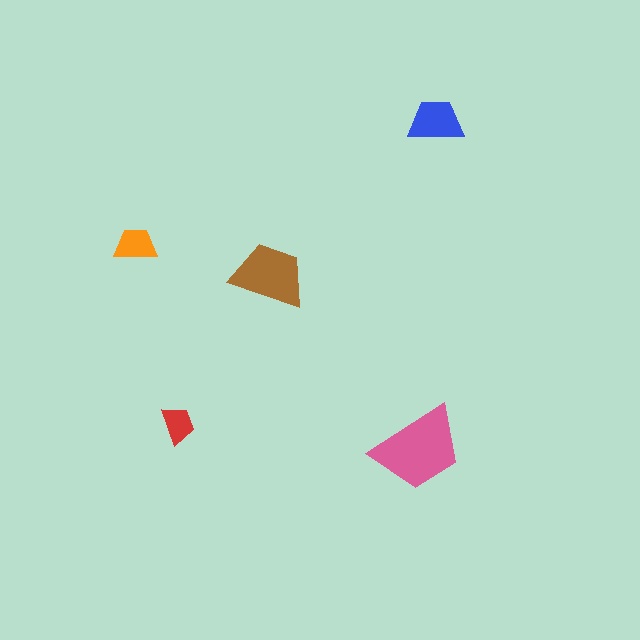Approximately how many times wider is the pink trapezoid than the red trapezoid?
About 2.5 times wider.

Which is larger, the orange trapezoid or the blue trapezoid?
The blue one.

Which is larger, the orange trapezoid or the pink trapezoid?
The pink one.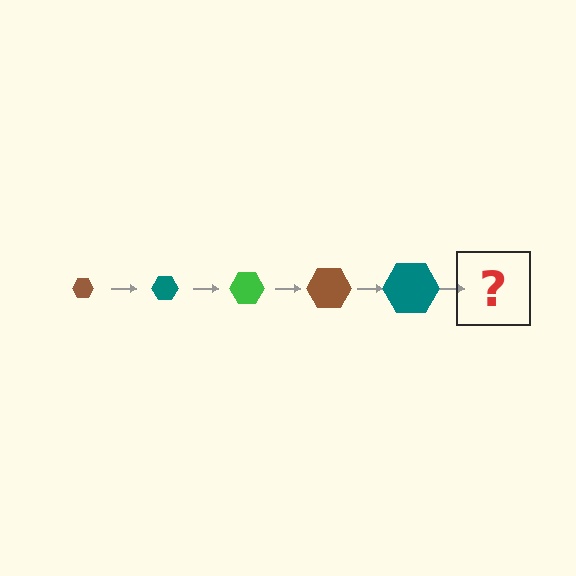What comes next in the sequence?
The next element should be a green hexagon, larger than the previous one.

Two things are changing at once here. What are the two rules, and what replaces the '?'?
The two rules are that the hexagon grows larger each step and the color cycles through brown, teal, and green. The '?' should be a green hexagon, larger than the previous one.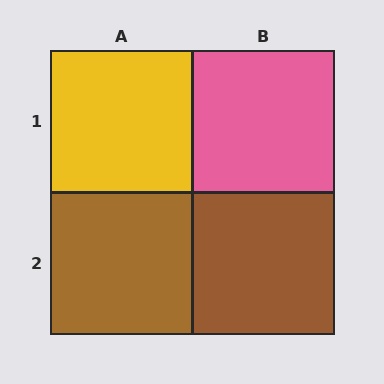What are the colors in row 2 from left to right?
Brown, brown.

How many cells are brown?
2 cells are brown.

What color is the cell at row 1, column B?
Pink.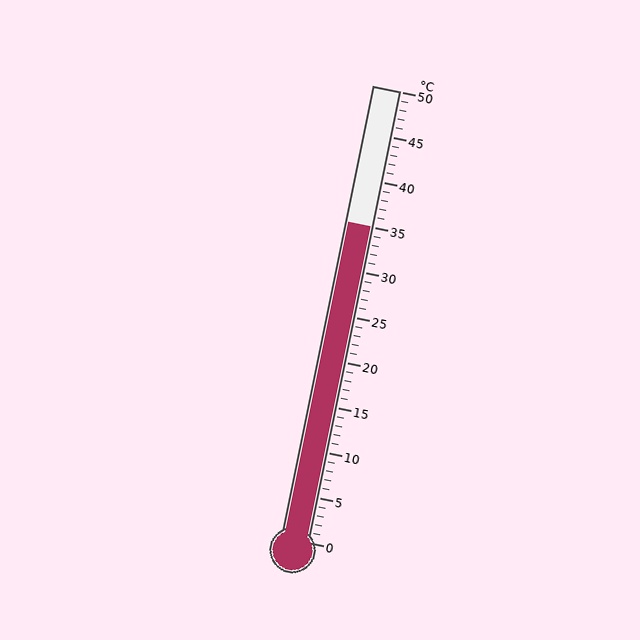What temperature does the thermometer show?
The thermometer shows approximately 35°C.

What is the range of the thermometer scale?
The thermometer scale ranges from 0°C to 50°C.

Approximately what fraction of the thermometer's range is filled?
The thermometer is filled to approximately 70% of its range.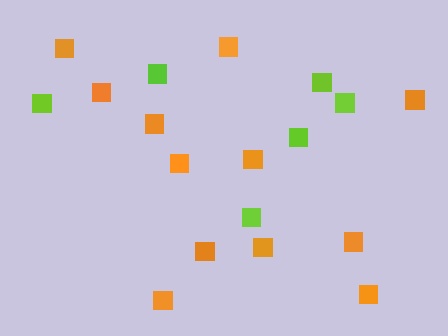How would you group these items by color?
There are 2 groups: one group of lime squares (6) and one group of orange squares (12).